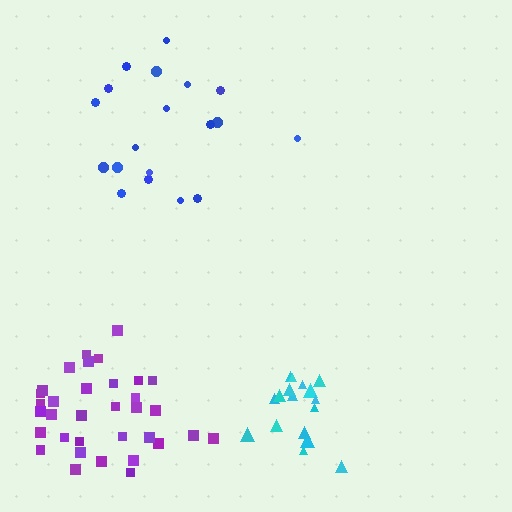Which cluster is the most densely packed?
Cyan.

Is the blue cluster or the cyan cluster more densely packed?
Cyan.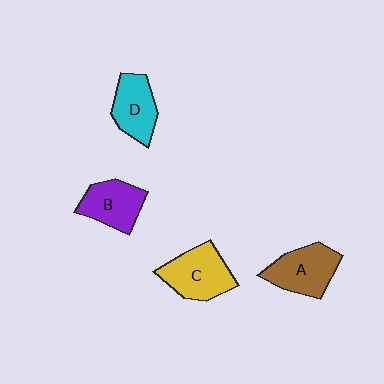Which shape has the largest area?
Shape C (yellow).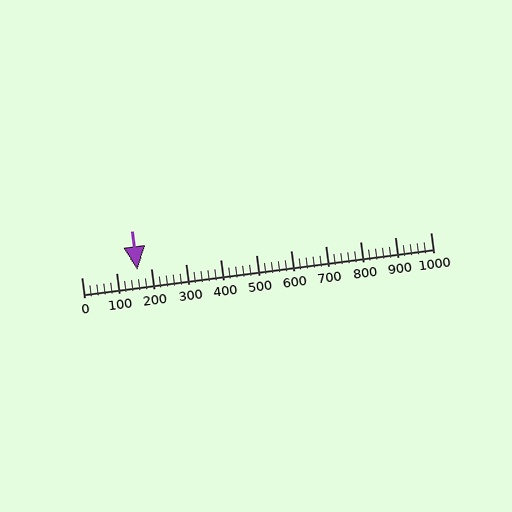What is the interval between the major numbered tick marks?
The major tick marks are spaced 100 units apart.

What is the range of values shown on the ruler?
The ruler shows values from 0 to 1000.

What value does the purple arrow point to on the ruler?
The purple arrow points to approximately 160.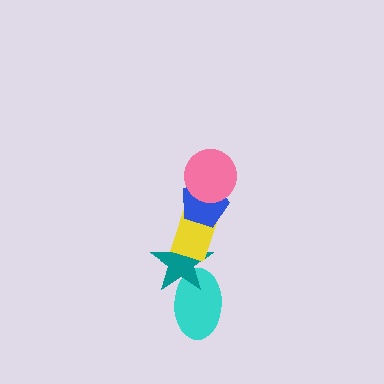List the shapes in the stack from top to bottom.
From top to bottom: the pink circle, the blue pentagon, the yellow rectangle, the teal star, the cyan ellipse.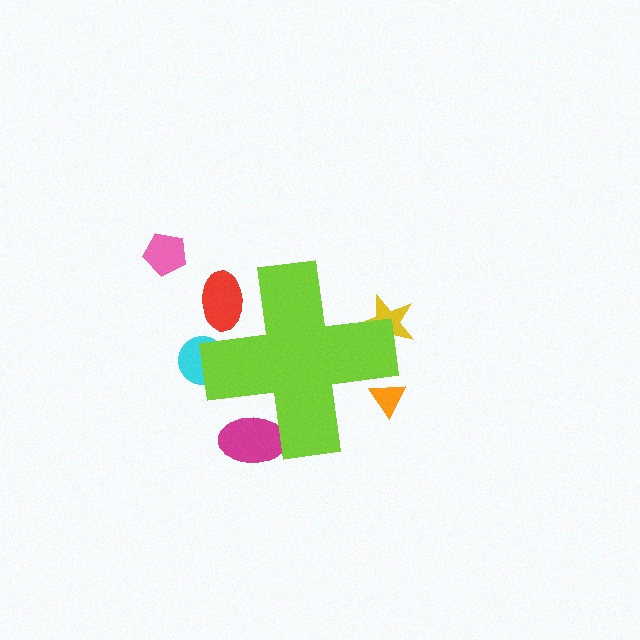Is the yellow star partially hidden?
Yes, the yellow star is partially hidden behind the lime cross.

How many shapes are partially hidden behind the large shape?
5 shapes are partially hidden.